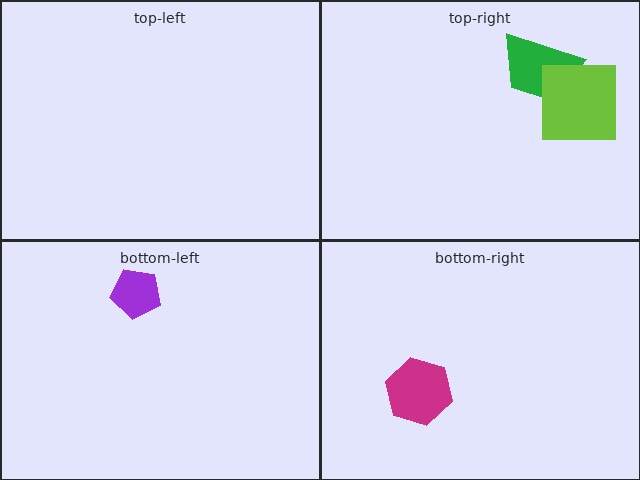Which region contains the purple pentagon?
The bottom-left region.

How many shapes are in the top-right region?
2.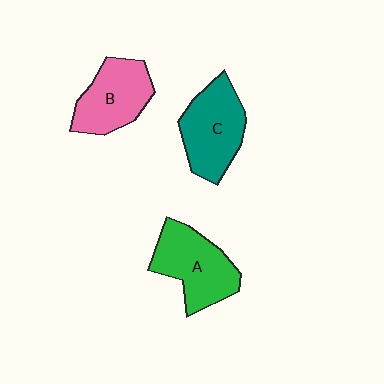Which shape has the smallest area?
Shape B (pink).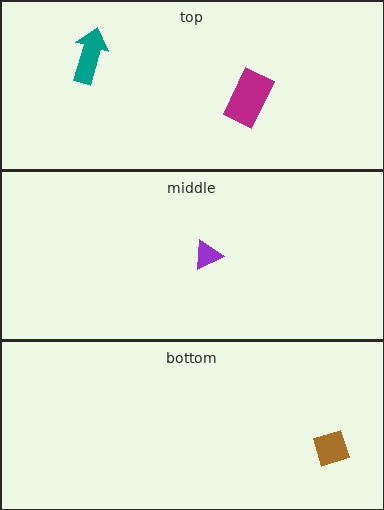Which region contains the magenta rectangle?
The top region.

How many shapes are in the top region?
2.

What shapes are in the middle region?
The purple triangle.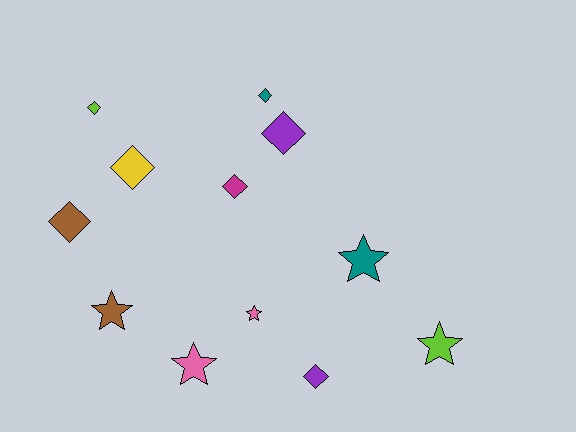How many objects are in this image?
There are 12 objects.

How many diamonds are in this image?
There are 7 diamonds.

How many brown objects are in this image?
There are 2 brown objects.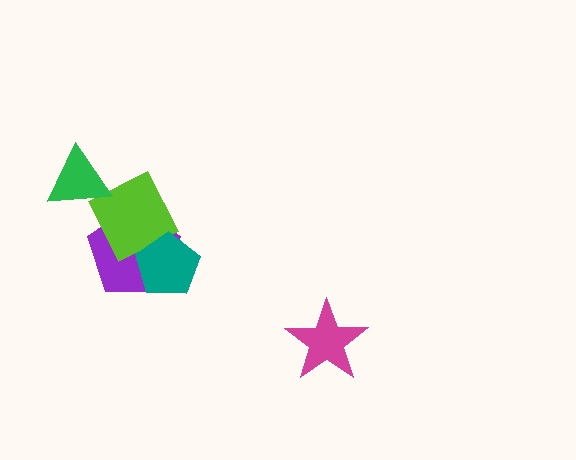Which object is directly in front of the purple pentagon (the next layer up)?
The lime diamond is directly in front of the purple pentagon.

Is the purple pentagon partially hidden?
Yes, it is partially covered by another shape.